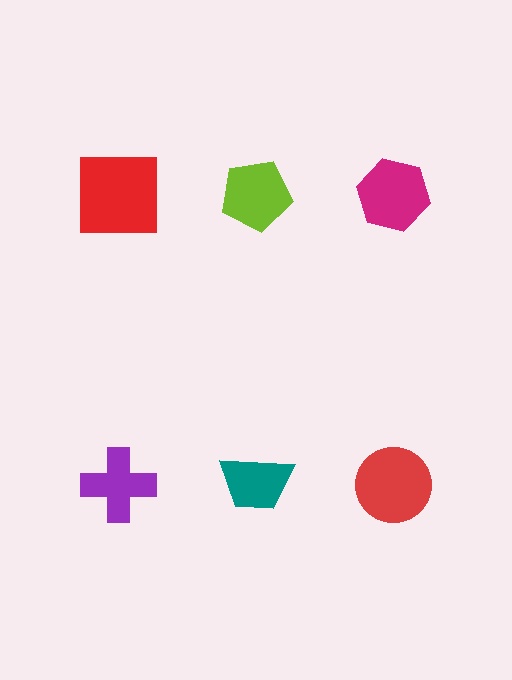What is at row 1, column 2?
A lime pentagon.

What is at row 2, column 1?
A purple cross.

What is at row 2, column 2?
A teal trapezoid.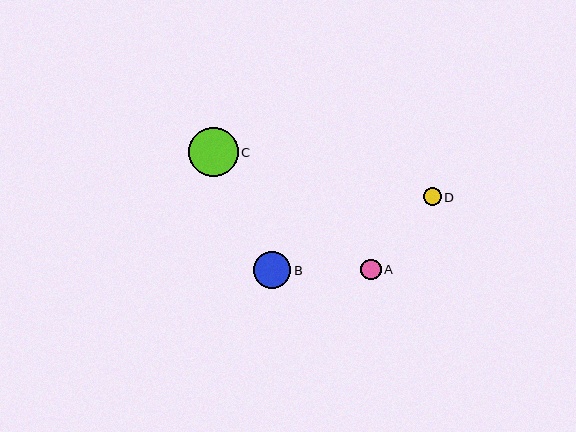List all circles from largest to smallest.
From largest to smallest: C, B, A, D.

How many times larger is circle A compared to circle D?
Circle A is approximately 1.2 times the size of circle D.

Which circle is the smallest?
Circle D is the smallest with a size of approximately 18 pixels.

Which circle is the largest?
Circle C is the largest with a size of approximately 50 pixels.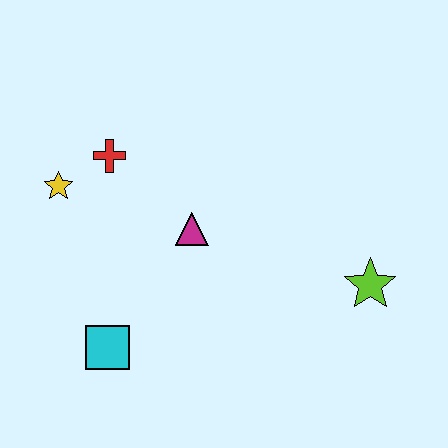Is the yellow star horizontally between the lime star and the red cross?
No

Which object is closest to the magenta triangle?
The red cross is closest to the magenta triangle.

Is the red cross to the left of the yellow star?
No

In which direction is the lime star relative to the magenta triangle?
The lime star is to the right of the magenta triangle.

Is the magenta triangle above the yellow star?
No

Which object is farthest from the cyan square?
The lime star is farthest from the cyan square.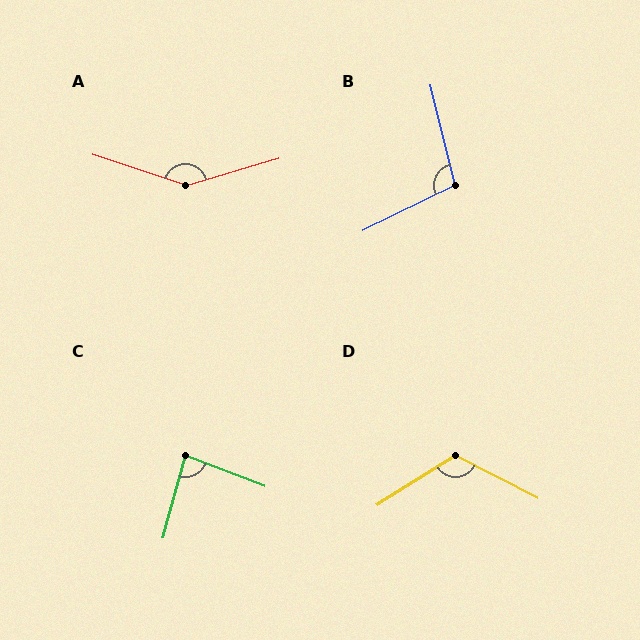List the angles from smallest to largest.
C (84°), B (102°), D (121°), A (145°).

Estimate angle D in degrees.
Approximately 121 degrees.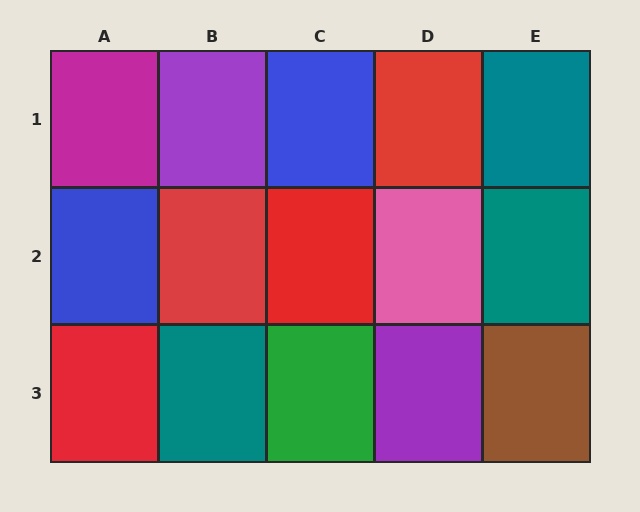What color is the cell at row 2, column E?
Teal.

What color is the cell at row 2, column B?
Red.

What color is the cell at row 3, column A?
Red.